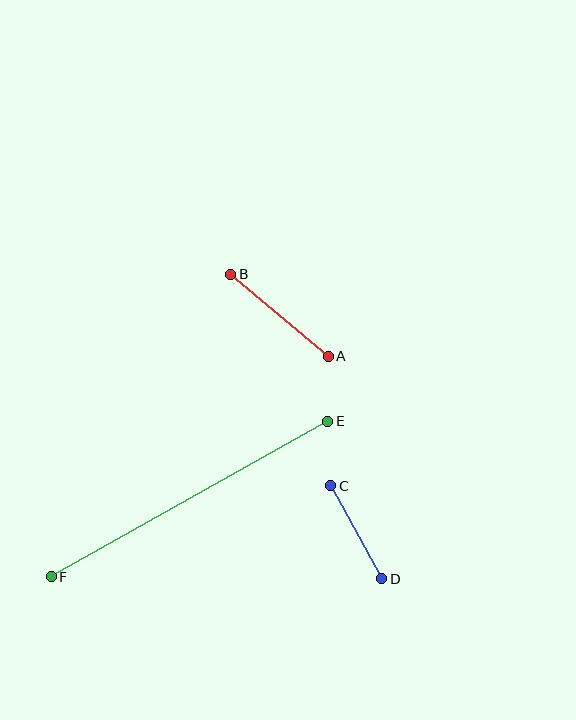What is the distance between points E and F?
The distance is approximately 317 pixels.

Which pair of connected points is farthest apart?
Points E and F are farthest apart.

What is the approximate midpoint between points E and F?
The midpoint is at approximately (190, 499) pixels.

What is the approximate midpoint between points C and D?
The midpoint is at approximately (356, 532) pixels.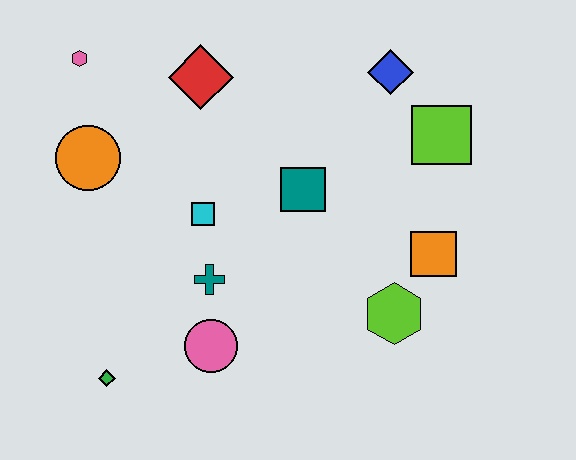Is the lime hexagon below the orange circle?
Yes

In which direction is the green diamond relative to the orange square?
The green diamond is to the left of the orange square.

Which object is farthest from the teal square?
The green diamond is farthest from the teal square.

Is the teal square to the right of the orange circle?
Yes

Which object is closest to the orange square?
The lime hexagon is closest to the orange square.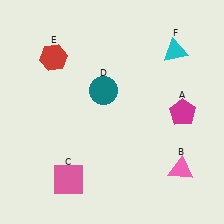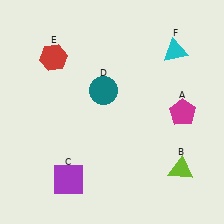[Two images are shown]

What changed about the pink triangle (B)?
In Image 1, B is pink. In Image 2, it changed to lime.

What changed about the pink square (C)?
In Image 1, C is pink. In Image 2, it changed to purple.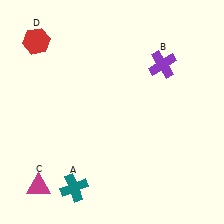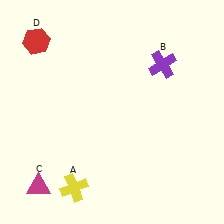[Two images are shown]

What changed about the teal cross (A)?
In Image 1, A is teal. In Image 2, it changed to yellow.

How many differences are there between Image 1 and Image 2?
There is 1 difference between the two images.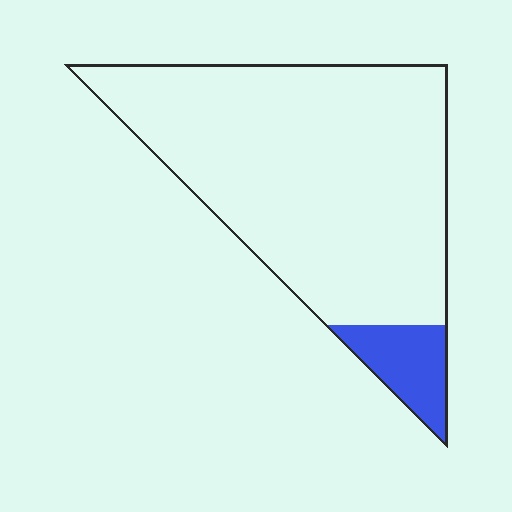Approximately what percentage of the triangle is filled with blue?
Approximately 10%.